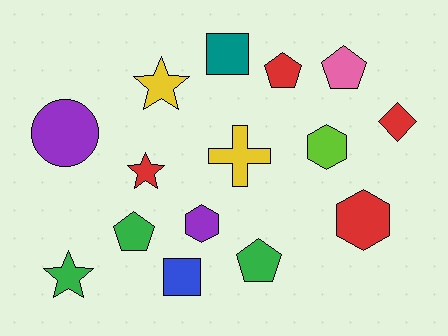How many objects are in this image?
There are 15 objects.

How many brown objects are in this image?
There are no brown objects.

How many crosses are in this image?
There is 1 cross.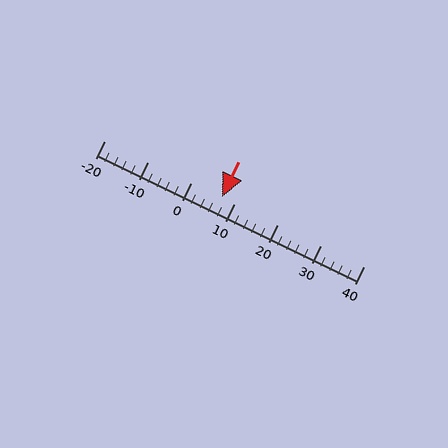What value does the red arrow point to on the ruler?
The red arrow points to approximately 7.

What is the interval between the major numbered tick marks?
The major tick marks are spaced 10 units apart.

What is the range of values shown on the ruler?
The ruler shows values from -20 to 40.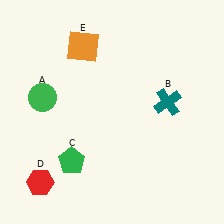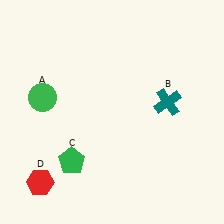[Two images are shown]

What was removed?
The orange square (E) was removed in Image 2.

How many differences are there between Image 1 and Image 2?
There is 1 difference between the two images.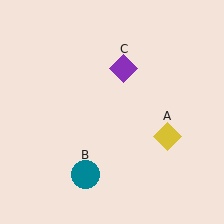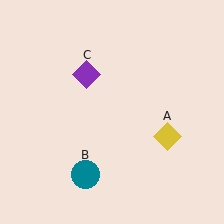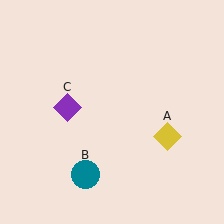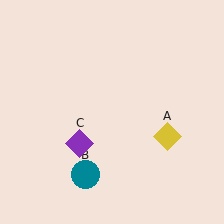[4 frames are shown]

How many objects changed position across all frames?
1 object changed position: purple diamond (object C).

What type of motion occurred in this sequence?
The purple diamond (object C) rotated counterclockwise around the center of the scene.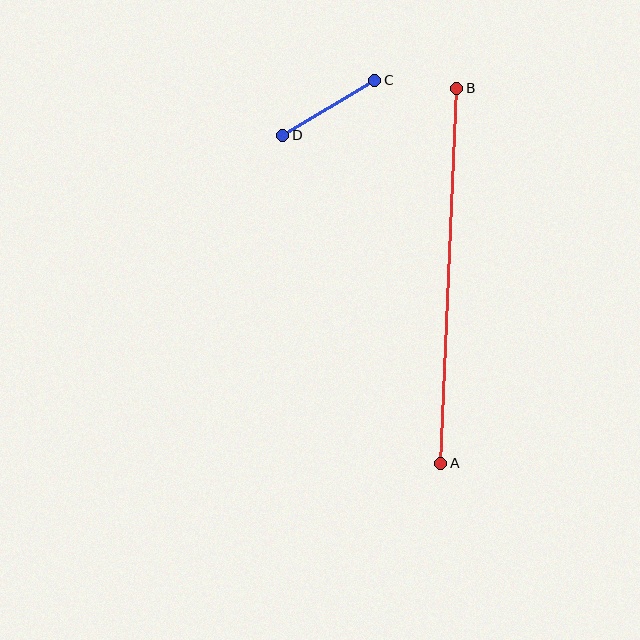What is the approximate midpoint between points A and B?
The midpoint is at approximately (449, 276) pixels.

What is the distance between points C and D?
The distance is approximately 107 pixels.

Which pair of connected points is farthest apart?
Points A and B are farthest apart.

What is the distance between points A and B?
The distance is approximately 375 pixels.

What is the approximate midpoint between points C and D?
The midpoint is at approximately (329, 108) pixels.